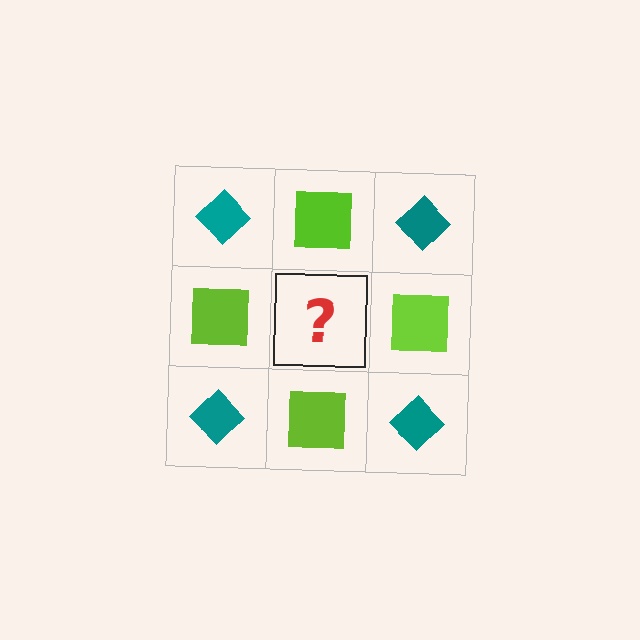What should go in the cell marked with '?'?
The missing cell should contain a teal diamond.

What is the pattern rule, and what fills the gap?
The rule is that it alternates teal diamond and lime square in a checkerboard pattern. The gap should be filled with a teal diamond.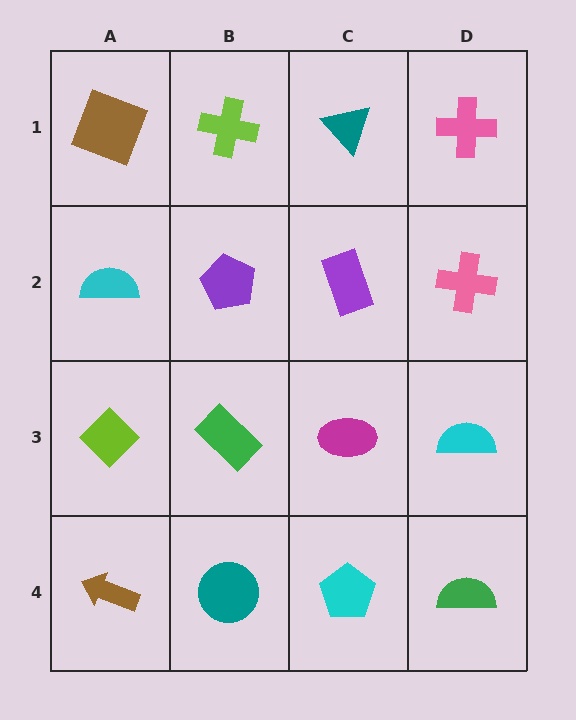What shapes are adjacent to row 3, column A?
A cyan semicircle (row 2, column A), a brown arrow (row 4, column A), a green rectangle (row 3, column B).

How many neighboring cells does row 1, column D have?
2.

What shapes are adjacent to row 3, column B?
A purple pentagon (row 2, column B), a teal circle (row 4, column B), a lime diamond (row 3, column A), a magenta ellipse (row 3, column C).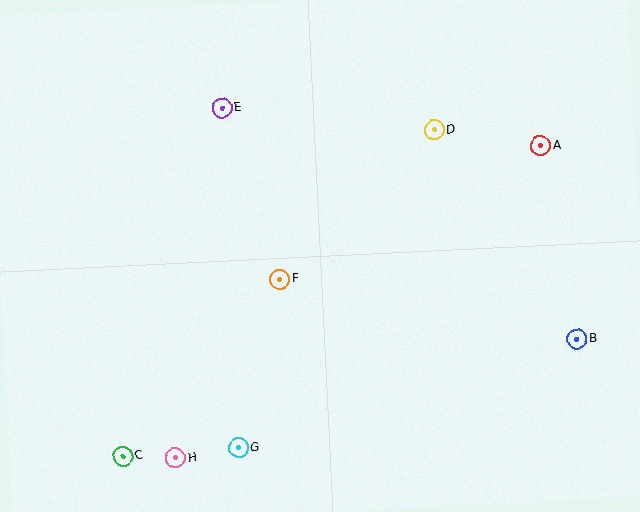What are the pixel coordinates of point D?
Point D is at (434, 130).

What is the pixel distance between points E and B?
The distance between E and B is 424 pixels.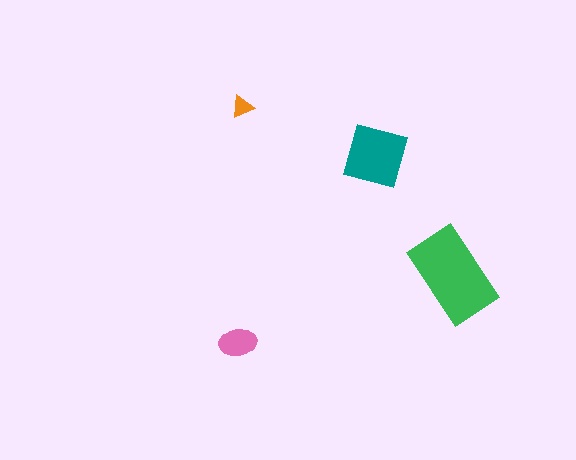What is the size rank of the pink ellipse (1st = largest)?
3rd.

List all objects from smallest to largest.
The orange triangle, the pink ellipse, the teal square, the green rectangle.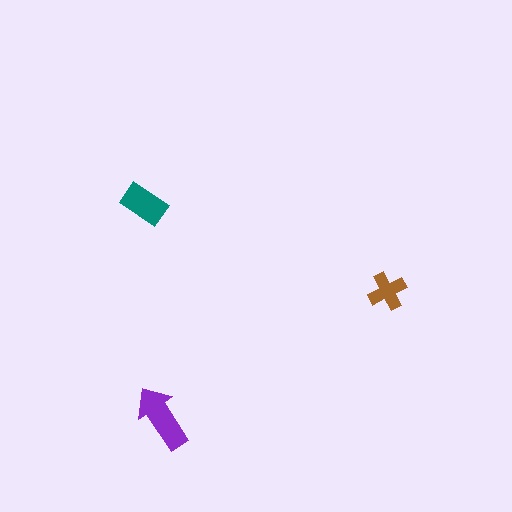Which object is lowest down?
The purple arrow is bottommost.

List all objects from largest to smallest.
The purple arrow, the teal rectangle, the brown cross.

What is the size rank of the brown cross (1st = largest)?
3rd.